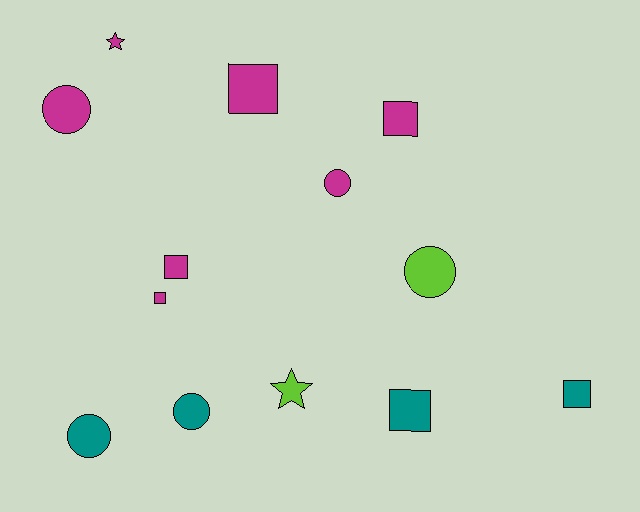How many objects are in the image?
There are 13 objects.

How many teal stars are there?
There are no teal stars.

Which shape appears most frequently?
Square, with 6 objects.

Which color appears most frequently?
Magenta, with 7 objects.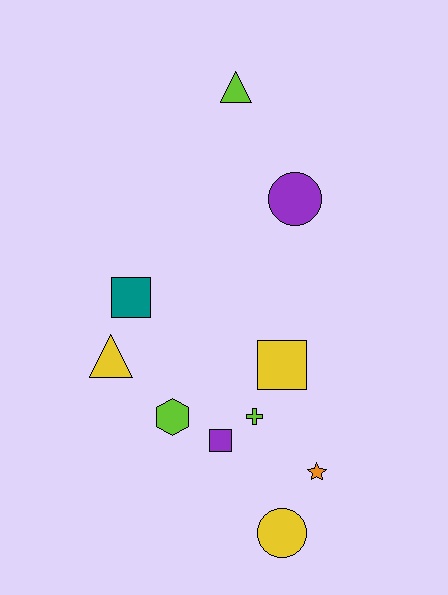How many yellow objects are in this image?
There are 3 yellow objects.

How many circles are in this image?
There are 2 circles.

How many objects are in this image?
There are 10 objects.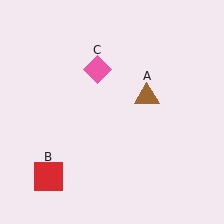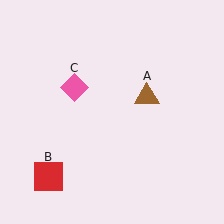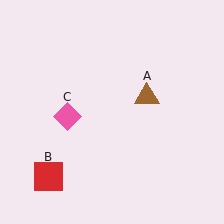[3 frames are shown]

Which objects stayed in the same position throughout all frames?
Brown triangle (object A) and red square (object B) remained stationary.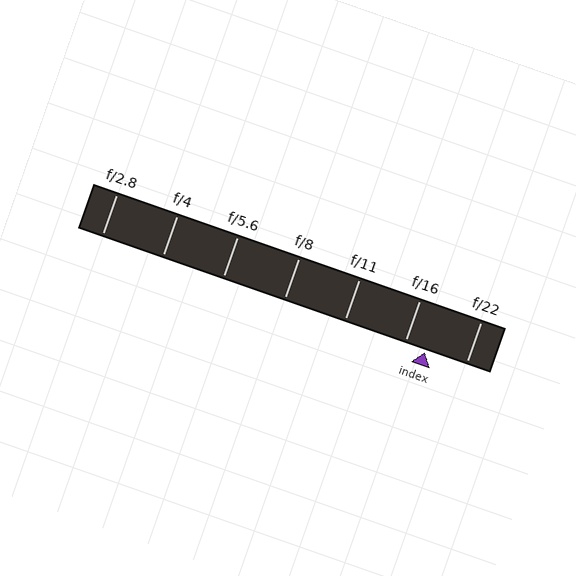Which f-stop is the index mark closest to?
The index mark is closest to f/16.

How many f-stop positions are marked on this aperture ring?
There are 7 f-stop positions marked.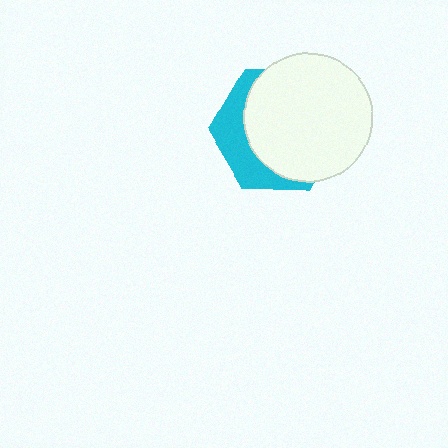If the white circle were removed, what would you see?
You would see the complete cyan hexagon.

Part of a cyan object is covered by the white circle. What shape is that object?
It is a hexagon.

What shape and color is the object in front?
The object in front is a white circle.